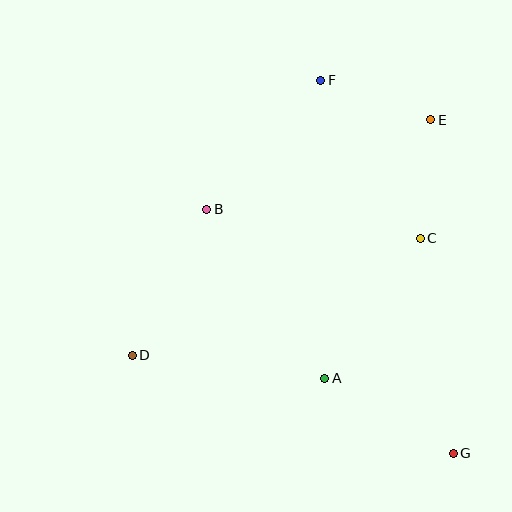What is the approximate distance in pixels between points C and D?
The distance between C and D is approximately 311 pixels.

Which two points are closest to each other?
Points E and F are closest to each other.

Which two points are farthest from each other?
Points F and G are farthest from each other.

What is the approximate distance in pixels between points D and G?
The distance between D and G is approximately 335 pixels.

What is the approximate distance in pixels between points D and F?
The distance between D and F is approximately 333 pixels.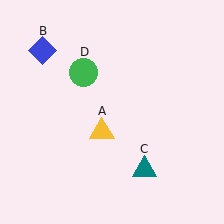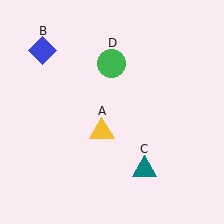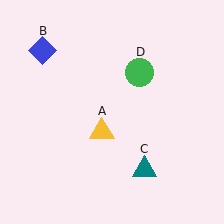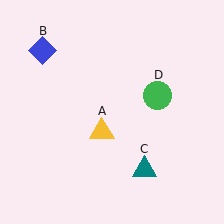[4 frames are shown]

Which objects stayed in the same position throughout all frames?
Yellow triangle (object A) and blue diamond (object B) and teal triangle (object C) remained stationary.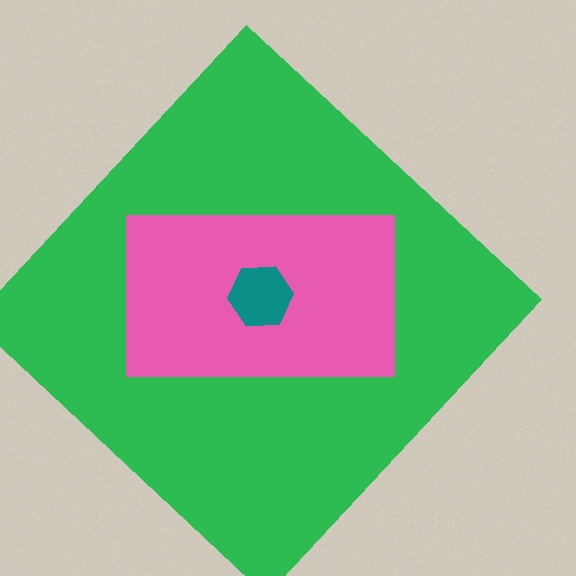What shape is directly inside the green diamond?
The pink rectangle.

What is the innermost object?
The teal hexagon.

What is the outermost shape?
The green diamond.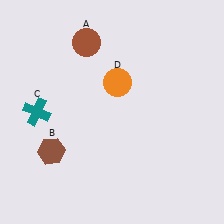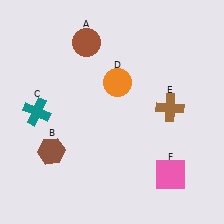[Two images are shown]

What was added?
A brown cross (E), a pink square (F) were added in Image 2.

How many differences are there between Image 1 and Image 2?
There are 2 differences between the two images.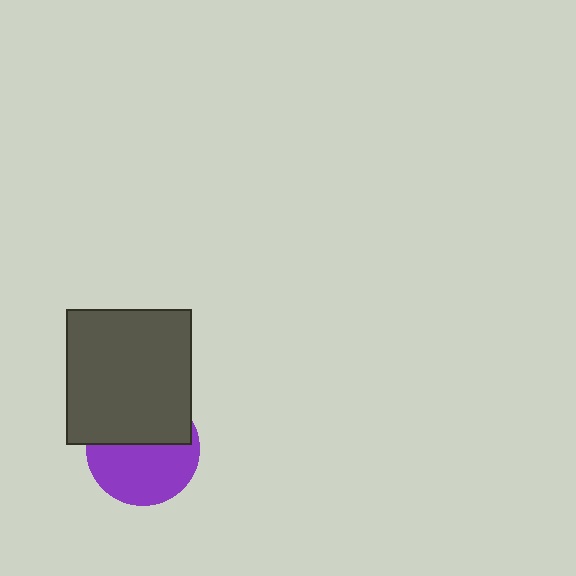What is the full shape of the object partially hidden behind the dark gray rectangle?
The partially hidden object is a purple circle.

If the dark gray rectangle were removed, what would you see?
You would see the complete purple circle.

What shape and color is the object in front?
The object in front is a dark gray rectangle.